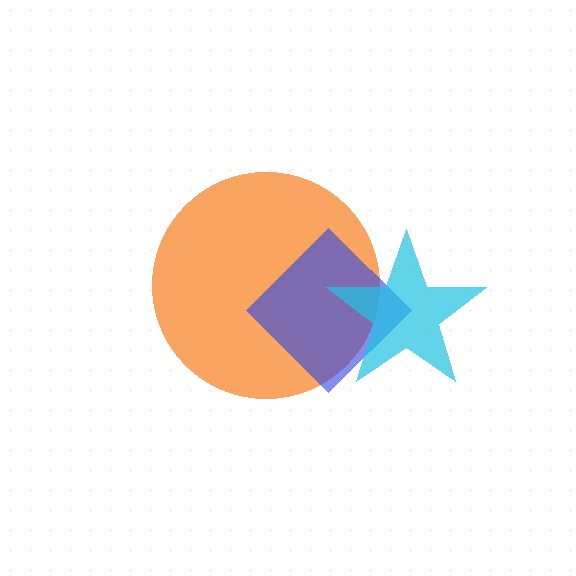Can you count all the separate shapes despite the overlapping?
Yes, there are 3 separate shapes.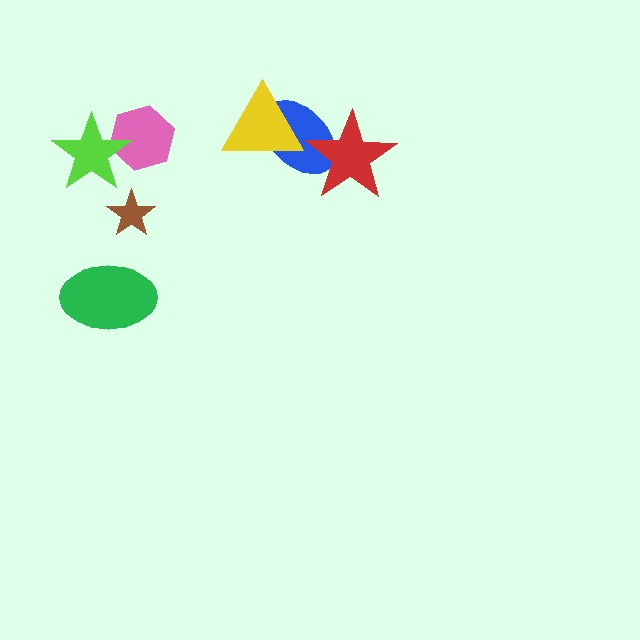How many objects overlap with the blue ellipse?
2 objects overlap with the blue ellipse.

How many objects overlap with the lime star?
1 object overlaps with the lime star.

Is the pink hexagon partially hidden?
Yes, it is partially covered by another shape.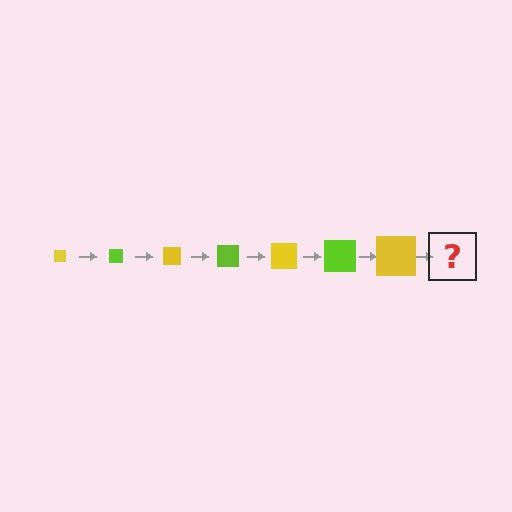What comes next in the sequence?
The next element should be a lime square, larger than the previous one.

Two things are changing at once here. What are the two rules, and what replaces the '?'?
The two rules are that the square grows larger each step and the color cycles through yellow and lime. The '?' should be a lime square, larger than the previous one.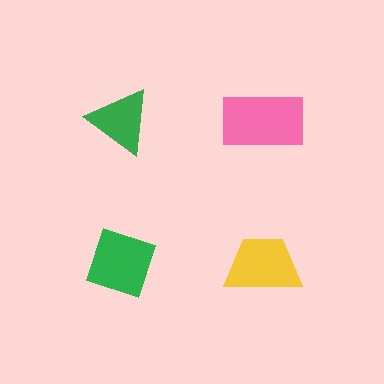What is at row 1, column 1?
A green triangle.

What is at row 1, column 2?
A pink rectangle.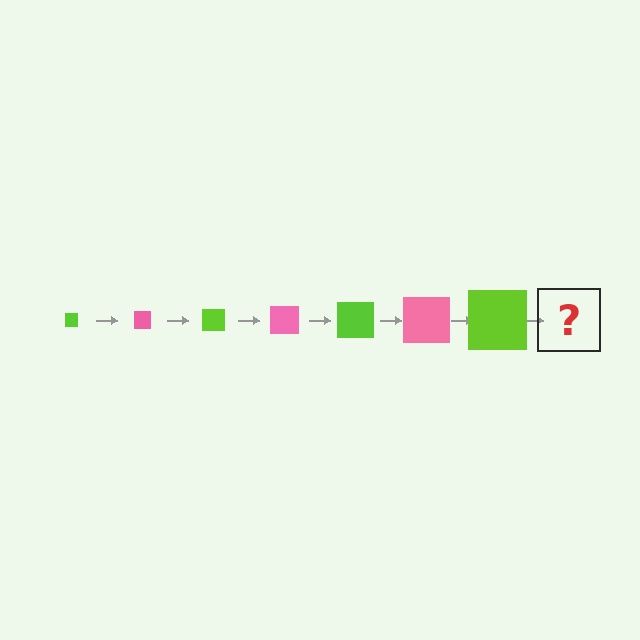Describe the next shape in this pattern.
It should be a pink square, larger than the previous one.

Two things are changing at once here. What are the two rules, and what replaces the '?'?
The two rules are that the square grows larger each step and the color cycles through lime and pink. The '?' should be a pink square, larger than the previous one.